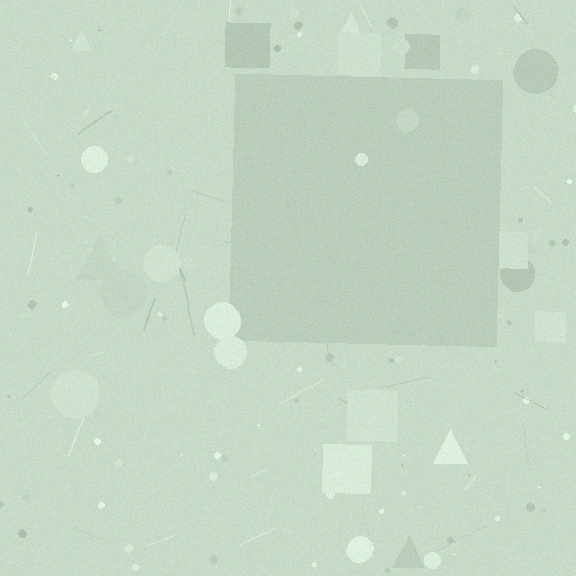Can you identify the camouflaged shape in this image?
The camouflaged shape is a square.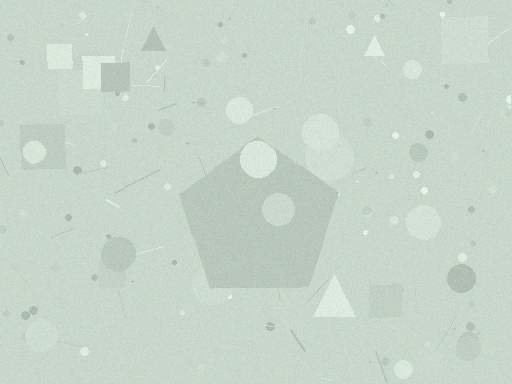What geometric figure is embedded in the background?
A pentagon is embedded in the background.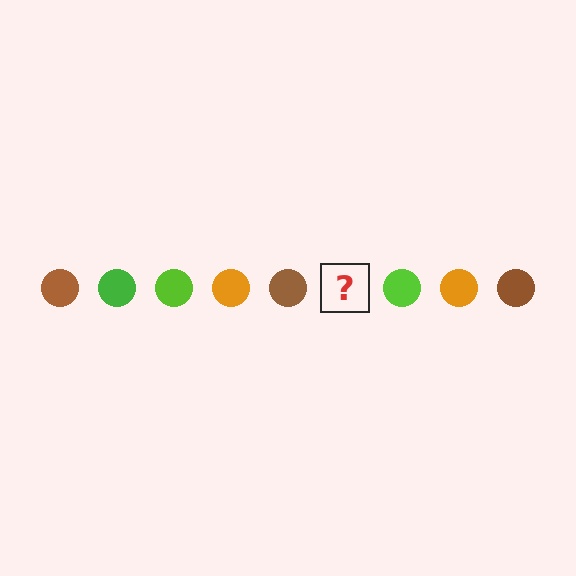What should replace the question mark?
The question mark should be replaced with a green circle.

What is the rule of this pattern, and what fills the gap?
The rule is that the pattern cycles through brown, green, lime, orange circles. The gap should be filled with a green circle.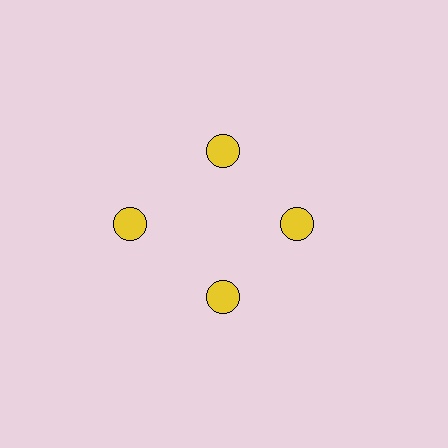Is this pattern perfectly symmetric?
No. The 4 yellow circles are arranged in a ring, but one element near the 9 o'clock position is pushed outward from the center, breaking the 4-fold rotational symmetry.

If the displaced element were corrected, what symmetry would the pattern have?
It would have 4-fold rotational symmetry — the pattern would map onto itself every 90 degrees.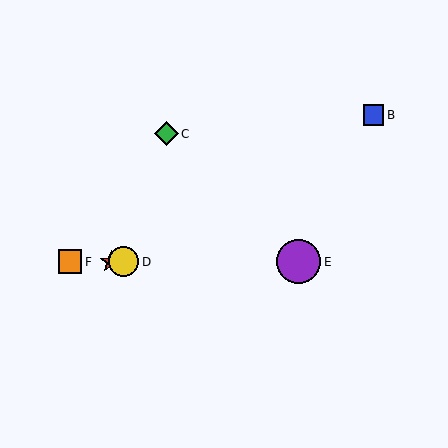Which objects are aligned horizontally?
Objects A, D, E, F are aligned horizontally.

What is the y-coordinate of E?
Object E is at y≈262.